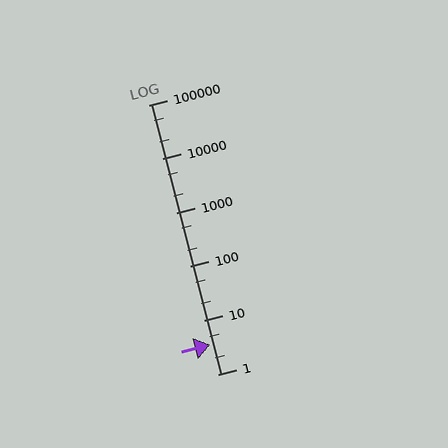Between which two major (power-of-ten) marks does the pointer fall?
The pointer is between 1 and 10.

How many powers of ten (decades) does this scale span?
The scale spans 5 decades, from 1 to 100000.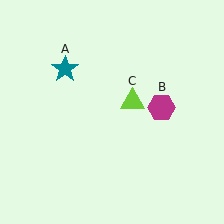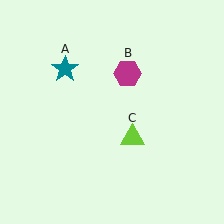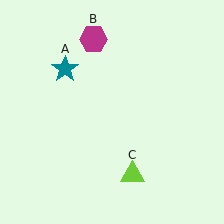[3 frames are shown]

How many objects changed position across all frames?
2 objects changed position: magenta hexagon (object B), lime triangle (object C).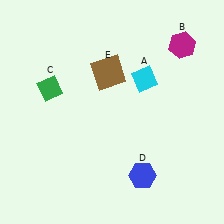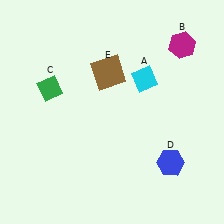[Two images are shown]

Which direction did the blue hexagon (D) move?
The blue hexagon (D) moved right.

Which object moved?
The blue hexagon (D) moved right.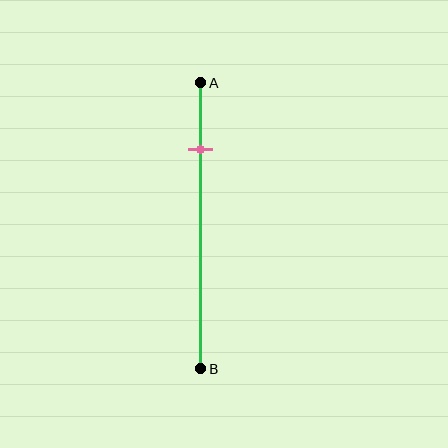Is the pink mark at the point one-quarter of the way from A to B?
Yes, the mark is approximately at the one-quarter point.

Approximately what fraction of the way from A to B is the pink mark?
The pink mark is approximately 25% of the way from A to B.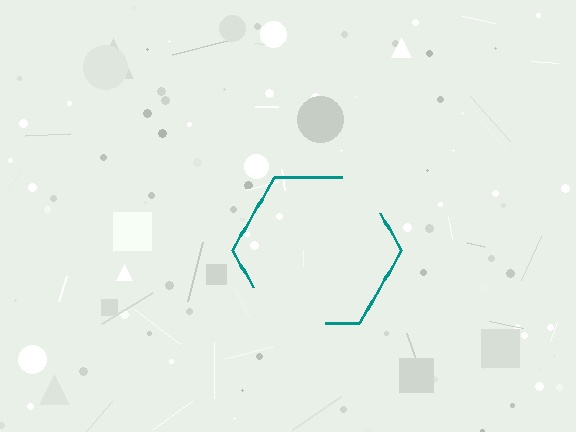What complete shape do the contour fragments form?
The contour fragments form a hexagon.